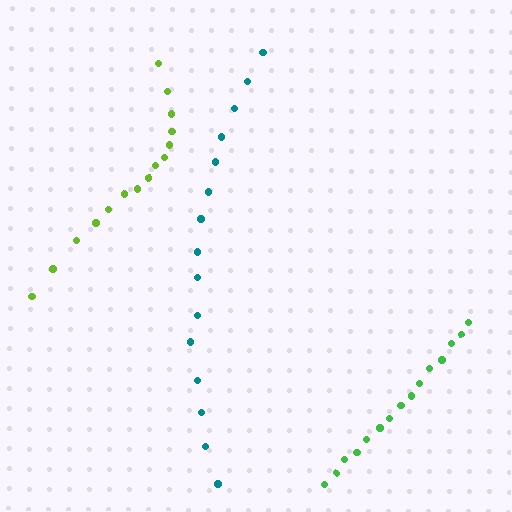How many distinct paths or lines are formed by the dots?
There are 3 distinct paths.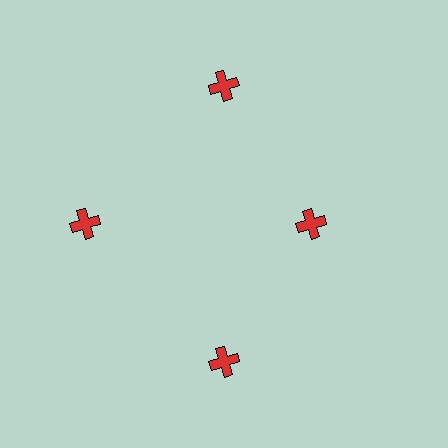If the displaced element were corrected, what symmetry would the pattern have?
It would have 4-fold rotational symmetry — the pattern would map onto itself every 90 degrees.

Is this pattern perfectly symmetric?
No. The 4 red crosses are arranged in a ring, but one element near the 3 o'clock position is pulled inward toward the center, breaking the 4-fold rotational symmetry.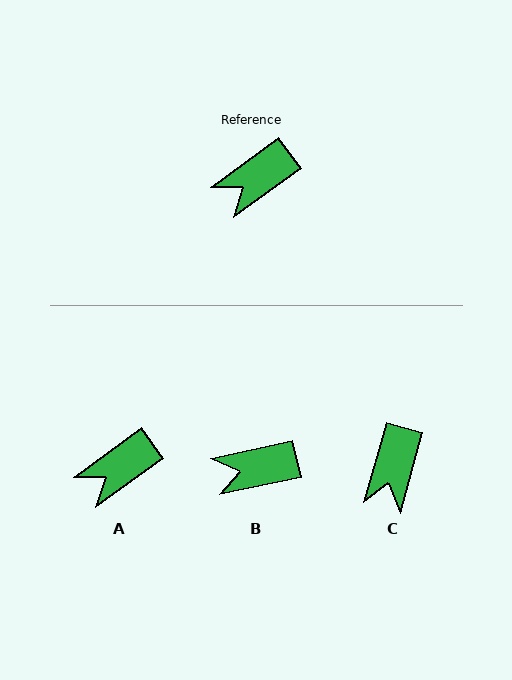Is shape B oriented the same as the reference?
No, it is off by about 24 degrees.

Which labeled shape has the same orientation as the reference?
A.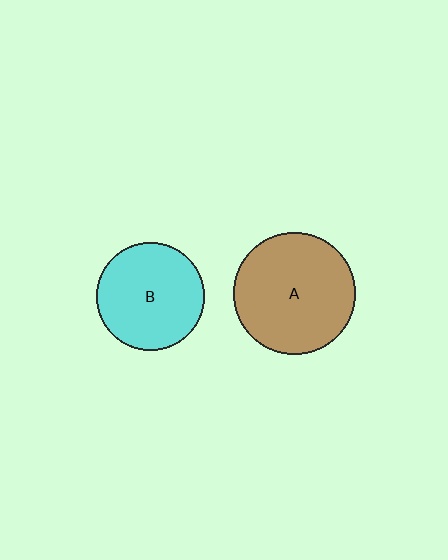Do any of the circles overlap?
No, none of the circles overlap.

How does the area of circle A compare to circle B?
Approximately 1.2 times.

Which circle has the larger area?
Circle A (brown).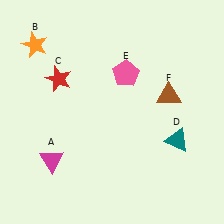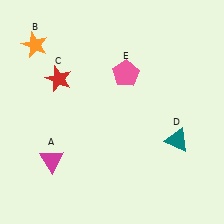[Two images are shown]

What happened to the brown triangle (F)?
The brown triangle (F) was removed in Image 2. It was in the top-right area of Image 1.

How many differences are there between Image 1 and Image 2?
There is 1 difference between the two images.